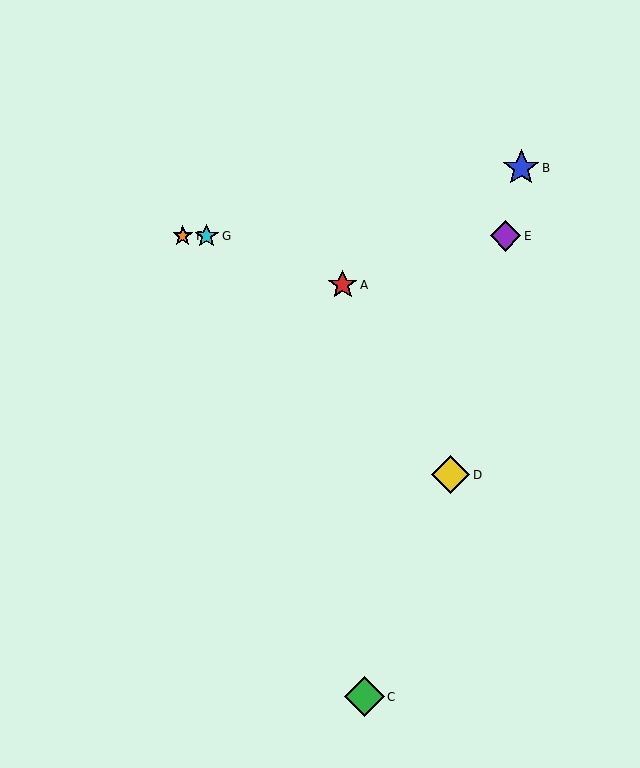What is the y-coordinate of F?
Object F is at y≈236.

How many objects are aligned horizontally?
3 objects (E, F, G) are aligned horizontally.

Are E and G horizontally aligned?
Yes, both are at y≈236.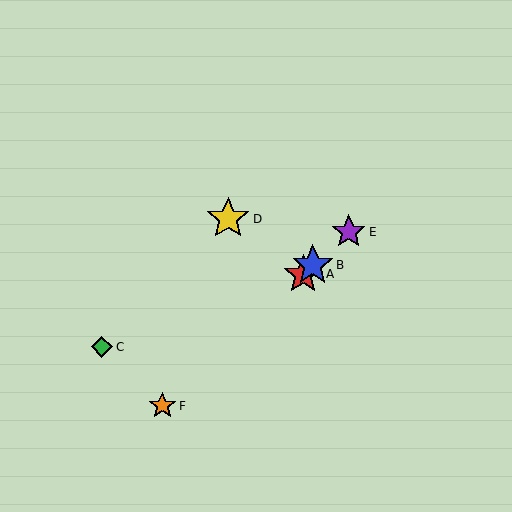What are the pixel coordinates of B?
Object B is at (313, 265).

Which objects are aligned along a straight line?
Objects A, B, E, F are aligned along a straight line.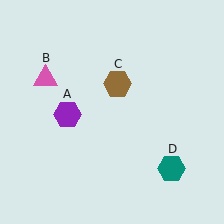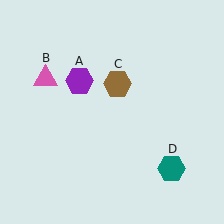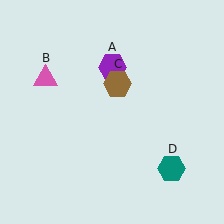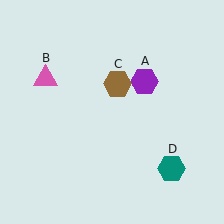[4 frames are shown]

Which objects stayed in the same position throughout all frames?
Pink triangle (object B) and brown hexagon (object C) and teal hexagon (object D) remained stationary.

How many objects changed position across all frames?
1 object changed position: purple hexagon (object A).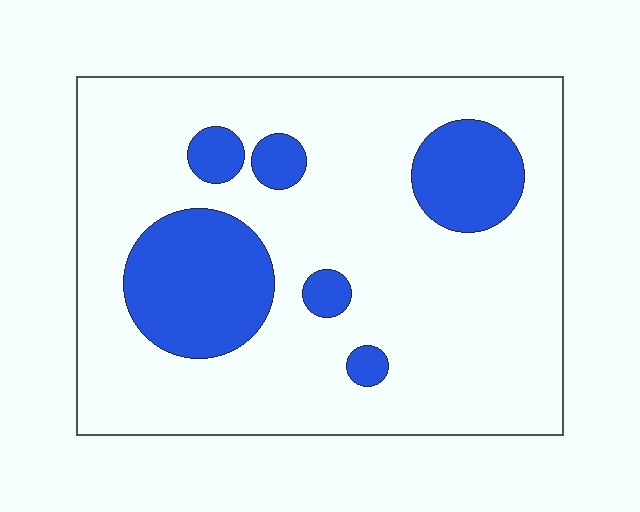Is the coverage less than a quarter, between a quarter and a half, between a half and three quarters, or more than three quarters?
Less than a quarter.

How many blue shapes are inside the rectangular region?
6.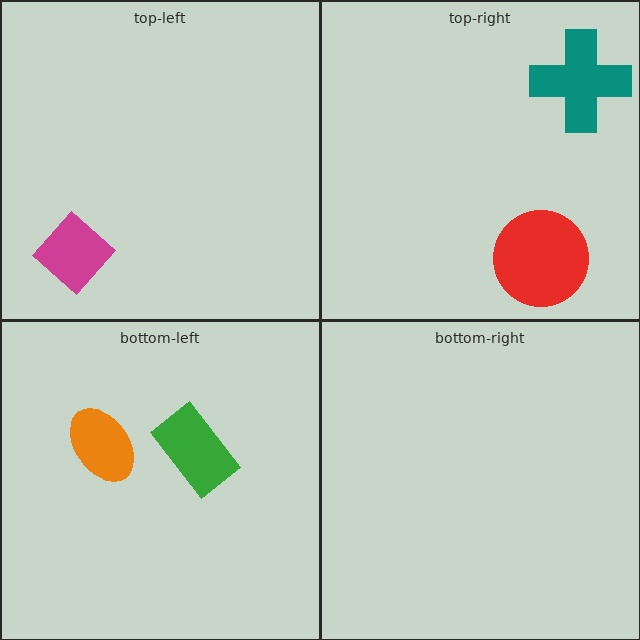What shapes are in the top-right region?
The red circle, the teal cross.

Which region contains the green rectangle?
The bottom-left region.